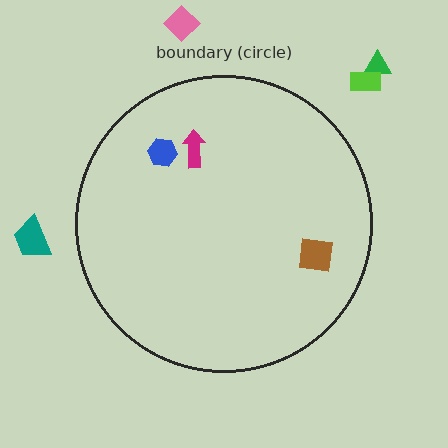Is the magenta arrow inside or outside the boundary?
Inside.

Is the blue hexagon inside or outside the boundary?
Inside.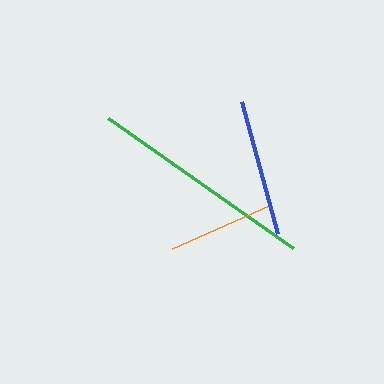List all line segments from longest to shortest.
From longest to shortest: green, blue, orange.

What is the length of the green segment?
The green segment is approximately 226 pixels long.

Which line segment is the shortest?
The orange line is the shortest at approximately 107 pixels.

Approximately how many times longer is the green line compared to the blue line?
The green line is approximately 1.6 times the length of the blue line.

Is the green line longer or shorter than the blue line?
The green line is longer than the blue line.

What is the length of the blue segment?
The blue segment is approximately 137 pixels long.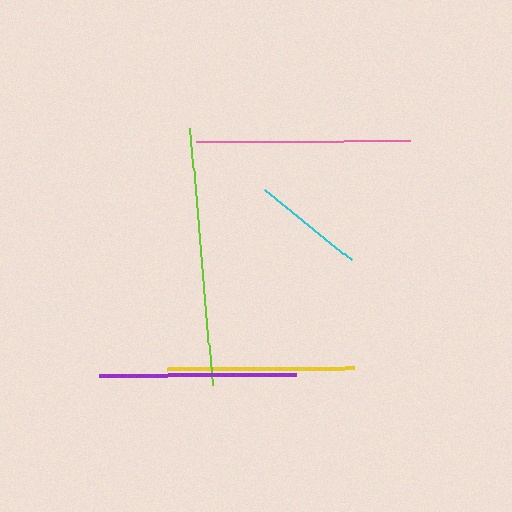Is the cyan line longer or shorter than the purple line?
The purple line is longer than the cyan line.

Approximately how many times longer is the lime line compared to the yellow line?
The lime line is approximately 1.4 times the length of the yellow line.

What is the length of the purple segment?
The purple segment is approximately 197 pixels long.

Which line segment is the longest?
The lime line is the longest at approximately 258 pixels.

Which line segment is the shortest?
The cyan line is the shortest at approximately 112 pixels.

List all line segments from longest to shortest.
From longest to shortest: lime, pink, purple, yellow, cyan.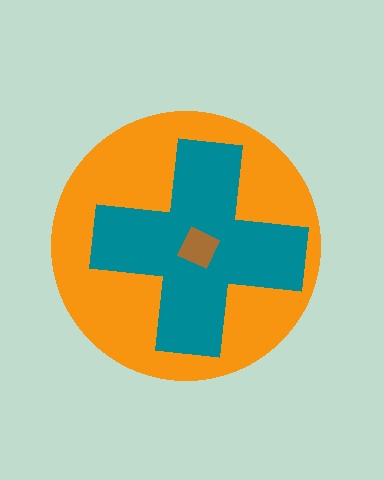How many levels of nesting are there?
3.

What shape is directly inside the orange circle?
The teal cross.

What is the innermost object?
The brown diamond.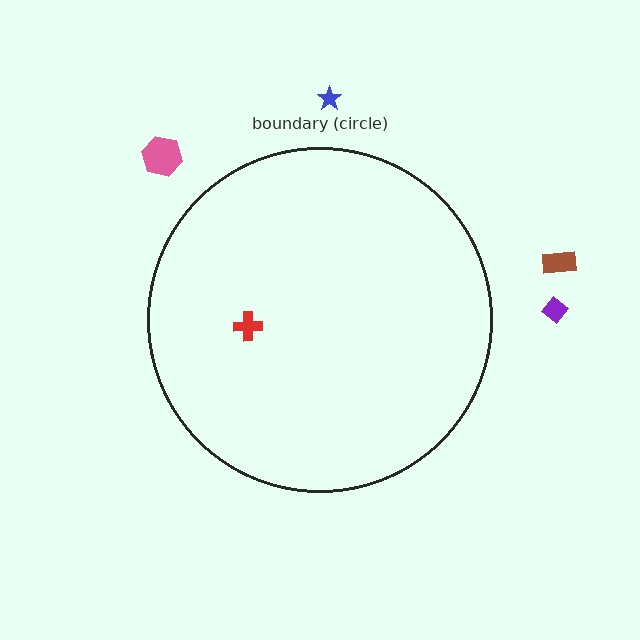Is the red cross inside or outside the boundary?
Inside.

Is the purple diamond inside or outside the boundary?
Outside.